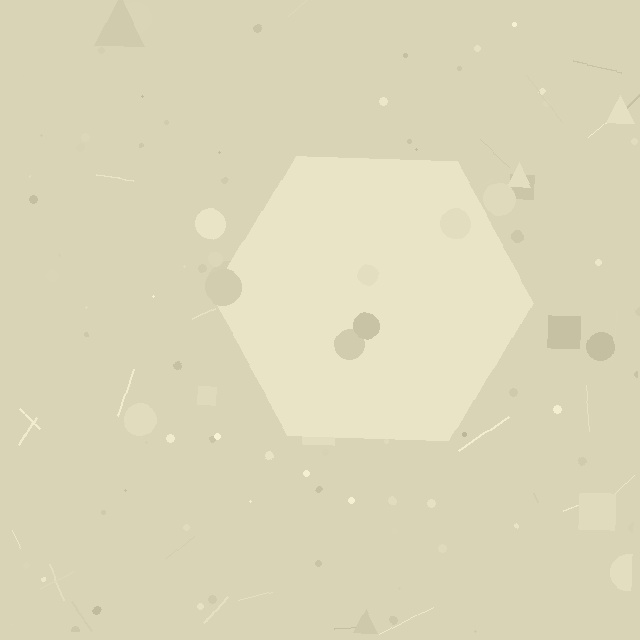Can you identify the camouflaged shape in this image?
The camouflaged shape is a hexagon.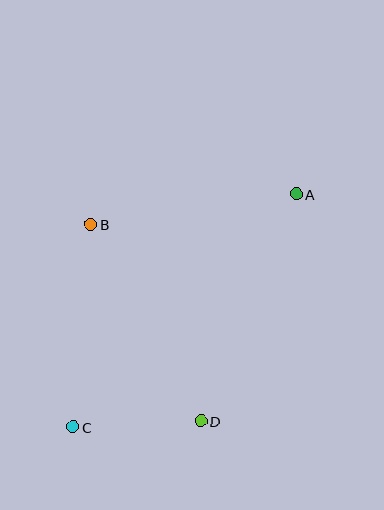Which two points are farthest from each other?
Points A and C are farthest from each other.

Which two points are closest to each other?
Points C and D are closest to each other.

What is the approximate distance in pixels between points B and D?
The distance between B and D is approximately 225 pixels.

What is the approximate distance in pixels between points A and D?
The distance between A and D is approximately 246 pixels.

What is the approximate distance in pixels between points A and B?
The distance between A and B is approximately 208 pixels.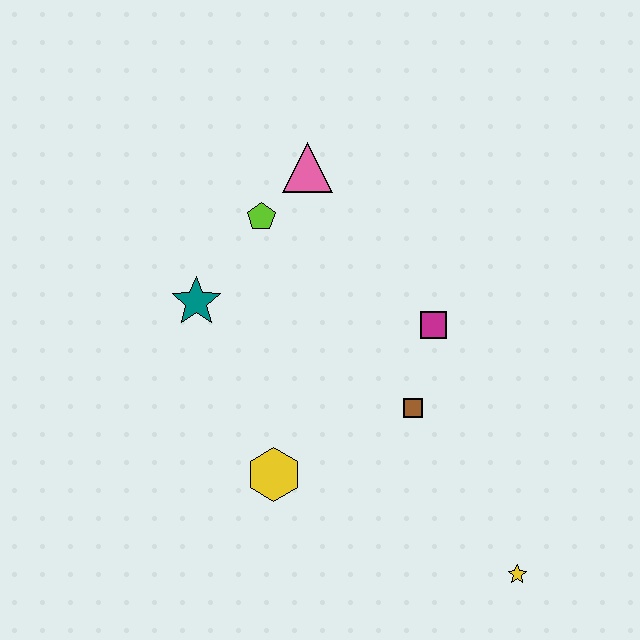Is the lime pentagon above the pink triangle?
No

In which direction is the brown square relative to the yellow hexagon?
The brown square is to the right of the yellow hexagon.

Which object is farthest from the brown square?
The pink triangle is farthest from the brown square.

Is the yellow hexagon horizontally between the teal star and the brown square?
Yes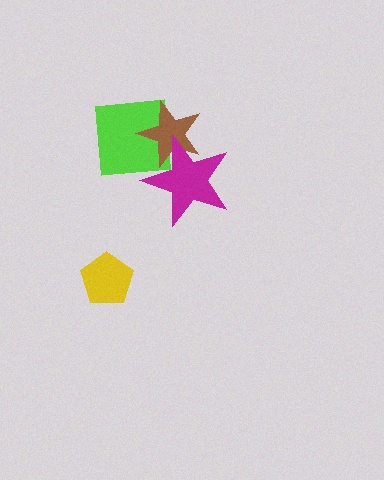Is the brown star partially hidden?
Yes, it is partially covered by another shape.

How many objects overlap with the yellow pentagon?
0 objects overlap with the yellow pentagon.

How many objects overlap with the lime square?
2 objects overlap with the lime square.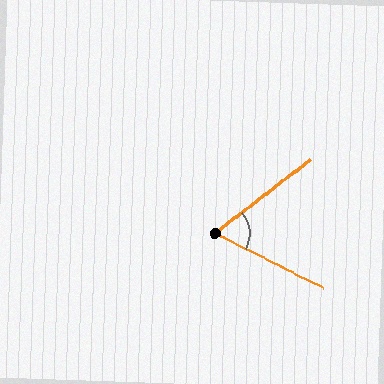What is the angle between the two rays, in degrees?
Approximately 65 degrees.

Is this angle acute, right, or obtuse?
It is acute.